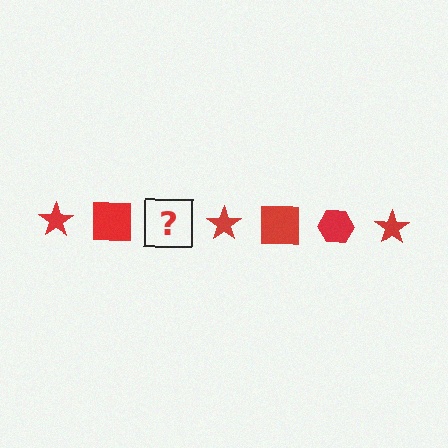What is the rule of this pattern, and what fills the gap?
The rule is that the pattern cycles through star, square, hexagon shapes in red. The gap should be filled with a red hexagon.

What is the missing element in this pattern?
The missing element is a red hexagon.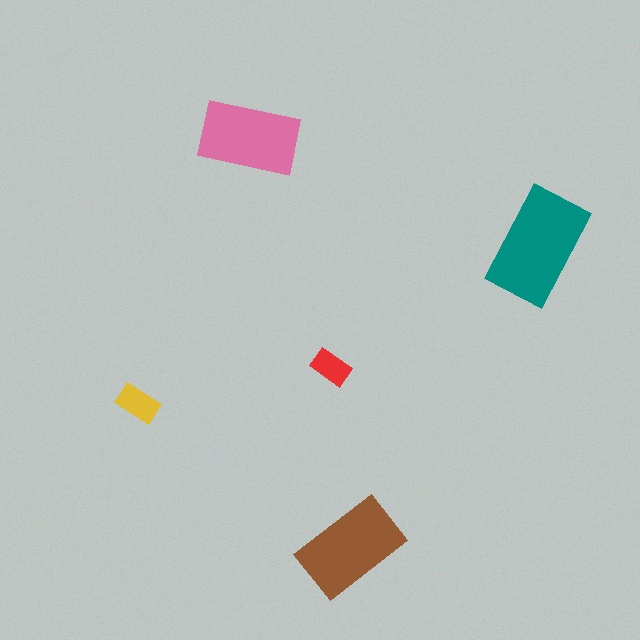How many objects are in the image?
There are 5 objects in the image.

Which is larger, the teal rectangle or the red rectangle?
The teal one.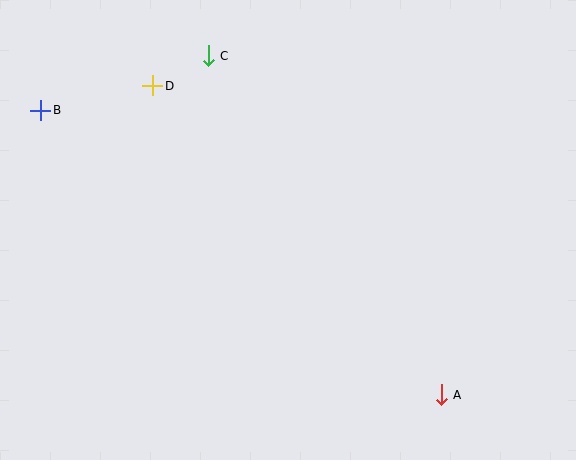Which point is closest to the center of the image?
Point C at (208, 56) is closest to the center.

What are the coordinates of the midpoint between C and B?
The midpoint between C and B is at (124, 83).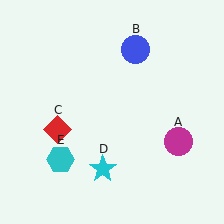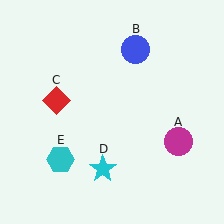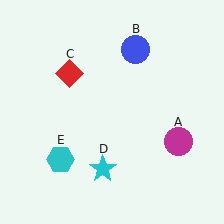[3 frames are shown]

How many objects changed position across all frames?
1 object changed position: red diamond (object C).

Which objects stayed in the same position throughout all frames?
Magenta circle (object A) and blue circle (object B) and cyan star (object D) and cyan hexagon (object E) remained stationary.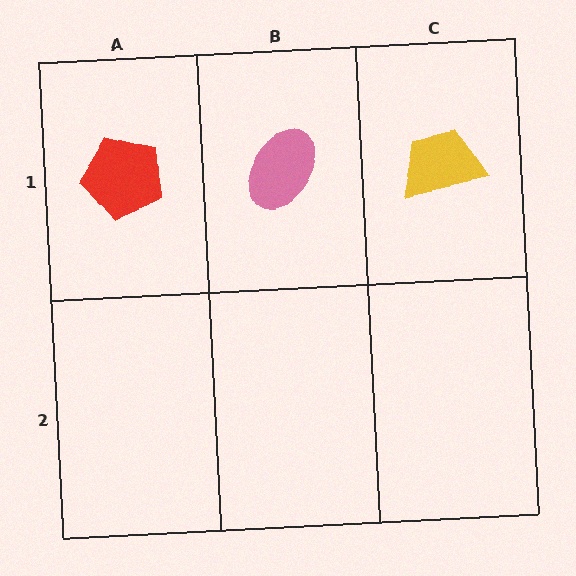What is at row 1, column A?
A red pentagon.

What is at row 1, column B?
A pink ellipse.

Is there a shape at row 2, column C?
No, that cell is empty.